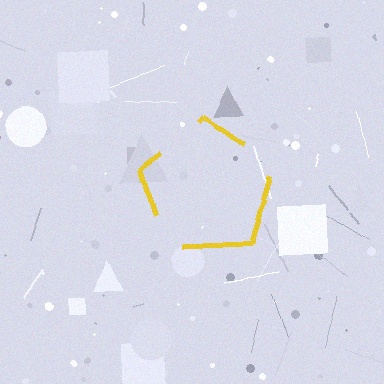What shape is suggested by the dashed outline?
The dashed outline suggests a pentagon.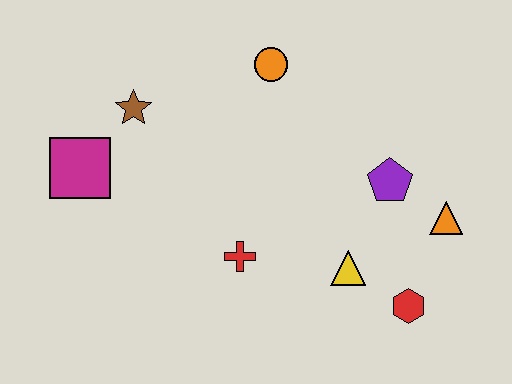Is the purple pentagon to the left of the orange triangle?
Yes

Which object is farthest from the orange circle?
The red hexagon is farthest from the orange circle.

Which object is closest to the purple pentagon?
The orange triangle is closest to the purple pentagon.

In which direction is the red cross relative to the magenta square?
The red cross is to the right of the magenta square.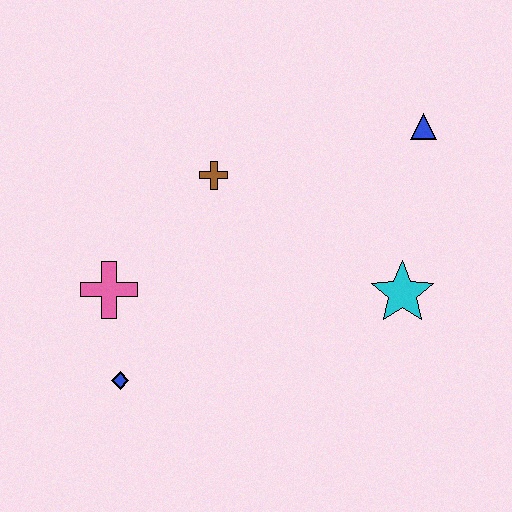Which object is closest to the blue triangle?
The cyan star is closest to the blue triangle.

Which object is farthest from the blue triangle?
The blue diamond is farthest from the blue triangle.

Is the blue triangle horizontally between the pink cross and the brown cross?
No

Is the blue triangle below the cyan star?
No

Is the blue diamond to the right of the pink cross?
Yes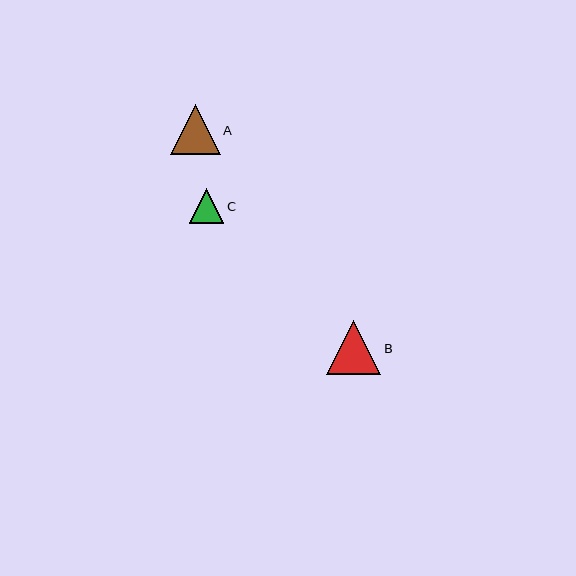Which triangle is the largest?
Triangle B is the largest with a size of approximately 54 pixels.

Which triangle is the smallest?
Triangle C is the smallest with a size of approximately 35 pixels.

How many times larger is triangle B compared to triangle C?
Triangle B is approximately 1.6 times the size of triangle C.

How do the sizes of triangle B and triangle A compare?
Triangle B and triangle A are approximately the same size.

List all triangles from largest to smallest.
From largest to smallest: B, A, C.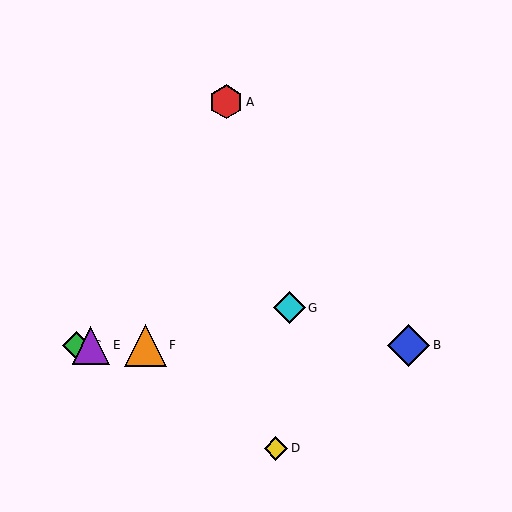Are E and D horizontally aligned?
No, E is at y≈345 and D is at y≈448.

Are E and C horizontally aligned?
Yes, both are at y≈345.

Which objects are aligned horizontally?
Objects B, C, E, F are aligned horizontally.